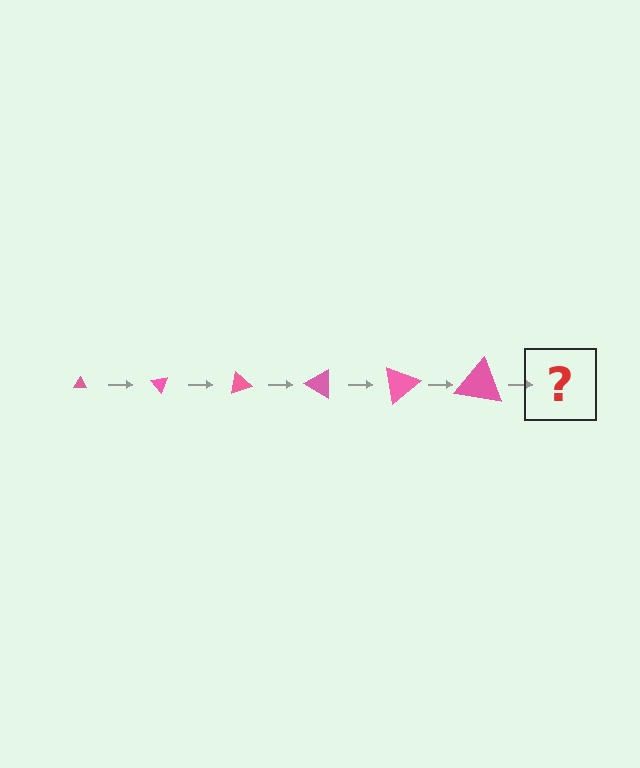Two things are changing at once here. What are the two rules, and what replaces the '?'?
The two rules are that the triangle grows larger each step and it rotates 50 degrees each step. The '?' should be a triangle, larger than the previous one and rotated 300 degrees from the start.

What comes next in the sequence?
The next element should be a triangle, larger than the previous one and rotated 300 degrees from the start.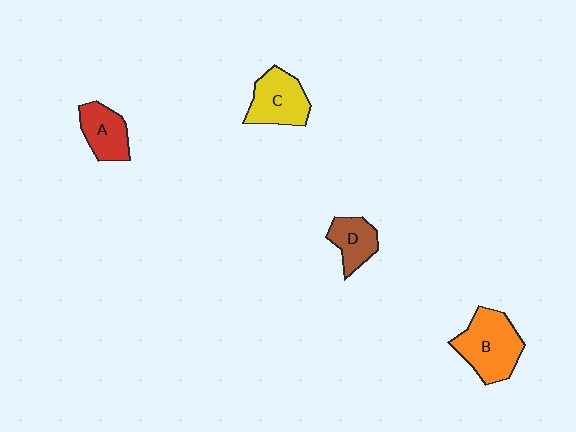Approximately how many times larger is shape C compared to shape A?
Approximately 1.2 times.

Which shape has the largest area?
Shape B (orange).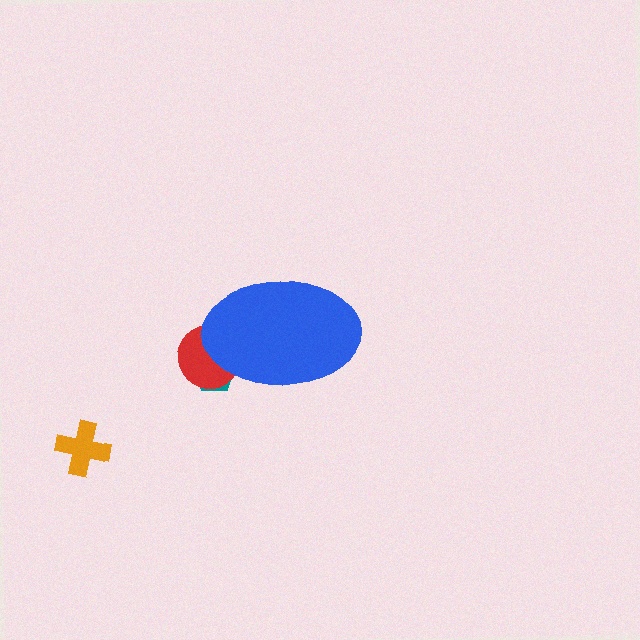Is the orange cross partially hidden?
No, the orange cross is fully visible.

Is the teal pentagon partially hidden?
Yes, the teal pentagon is partially hidden behind the blue ellipse.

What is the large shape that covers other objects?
A blue ellipse.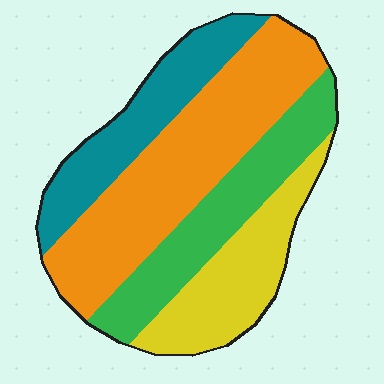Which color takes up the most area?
Orange, at roughly 40%.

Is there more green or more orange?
Orange.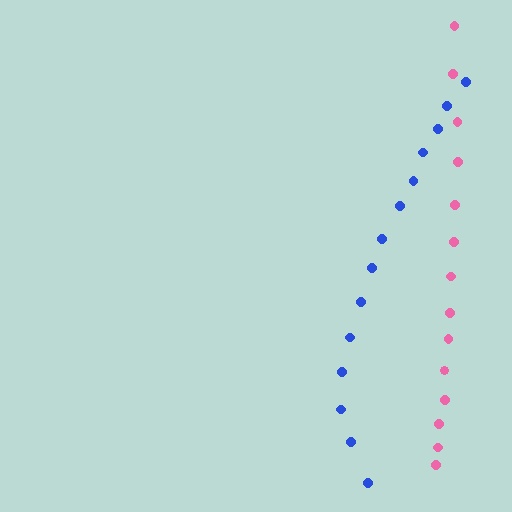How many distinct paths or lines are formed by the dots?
There are 2 distinct paths.